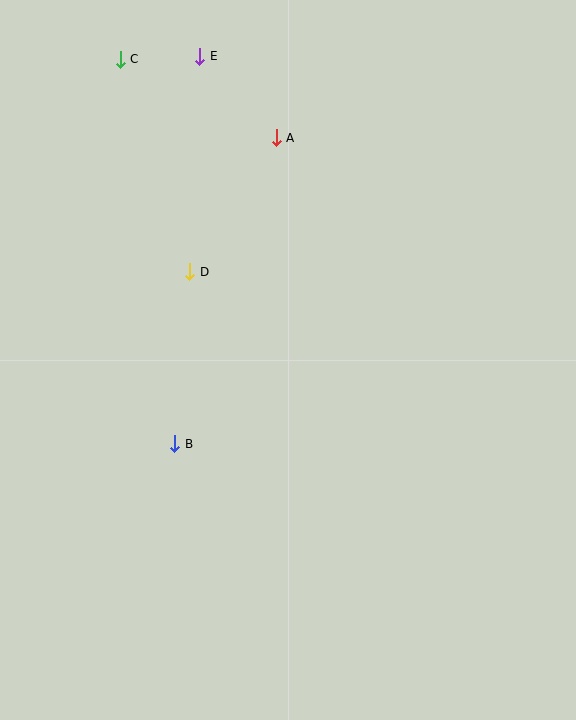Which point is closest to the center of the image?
Point D at (190, 272) is closest to the center.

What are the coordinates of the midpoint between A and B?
The midpoint between A and B is at (225, 291).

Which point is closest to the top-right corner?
Point A is closest to the top-right corner.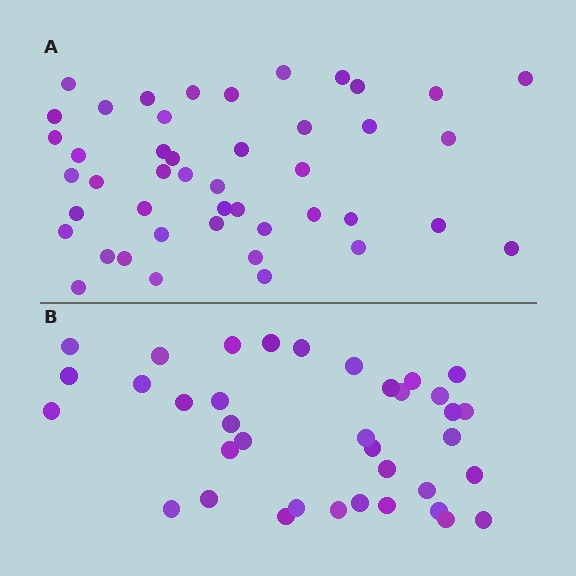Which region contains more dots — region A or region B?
Region A (the top region) has more dots.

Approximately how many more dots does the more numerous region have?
Region A has roughly 8 or so more dots than region B.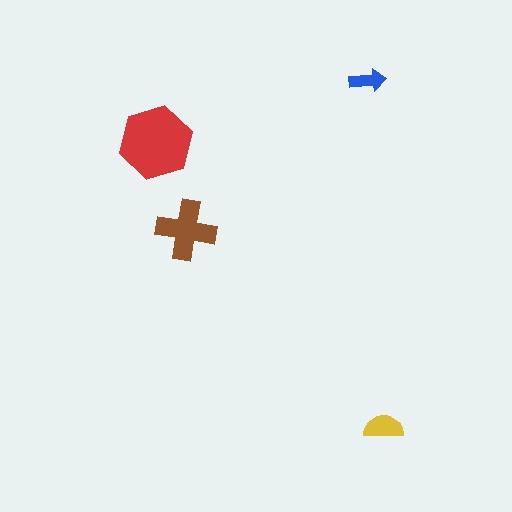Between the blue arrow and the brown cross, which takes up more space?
The brown cross.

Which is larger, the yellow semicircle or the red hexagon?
The red hexagon.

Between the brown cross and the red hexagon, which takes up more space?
The red hexagon.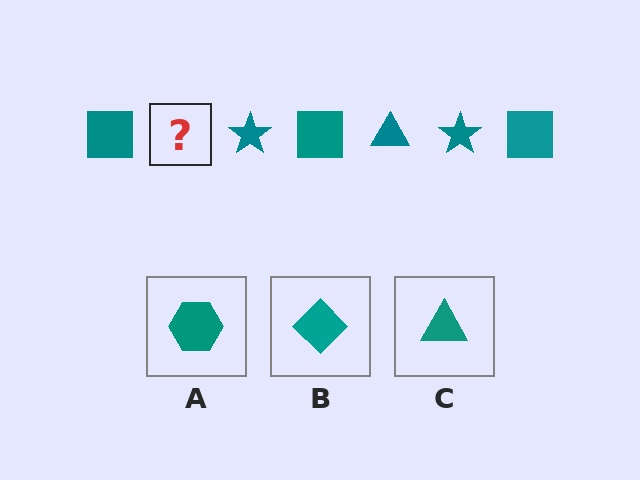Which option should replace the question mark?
Option C.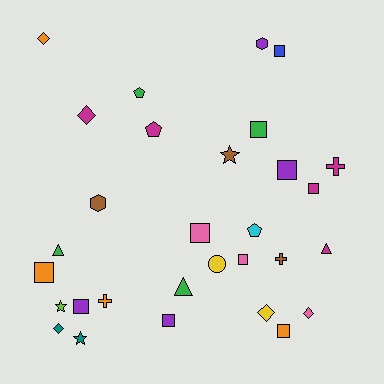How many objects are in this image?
There are 30 objects.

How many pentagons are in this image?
There are 3 pentagons.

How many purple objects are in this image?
There are 4 purple objects.